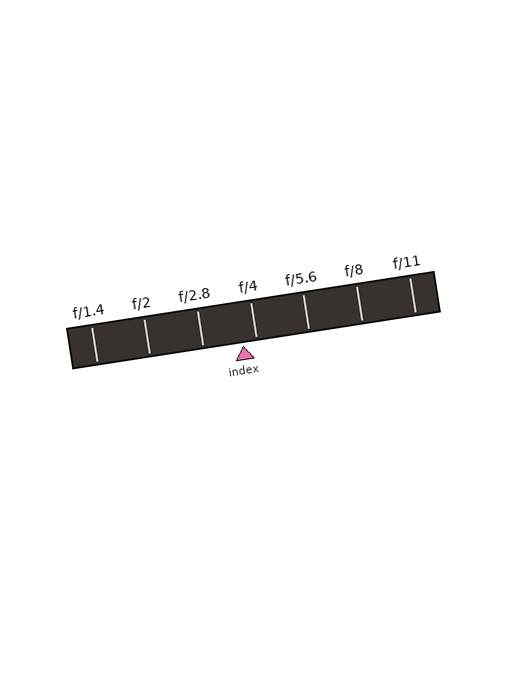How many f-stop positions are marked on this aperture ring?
There are 7 f-stop positions marked.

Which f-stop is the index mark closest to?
The index mark is closest to f/4.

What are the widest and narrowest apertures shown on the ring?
The widest aperture shown is f/1.4 and the narrowest is f/11.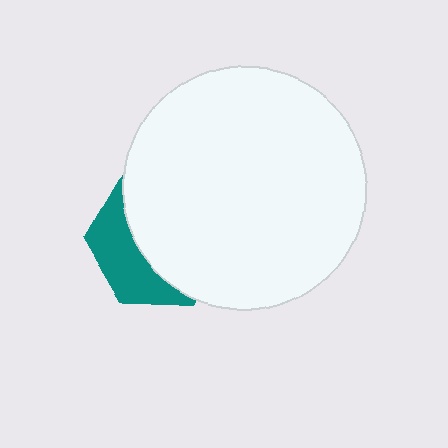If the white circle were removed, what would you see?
You would see the complete teal hexagon.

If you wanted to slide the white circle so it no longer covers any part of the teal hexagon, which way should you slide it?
Slide it right — that is the most direct way to separate the two shapes.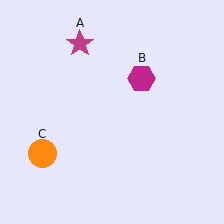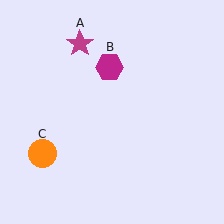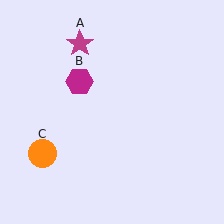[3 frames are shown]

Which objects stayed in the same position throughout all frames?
Magenta star (object A) and orange circle (object C) remained stationary.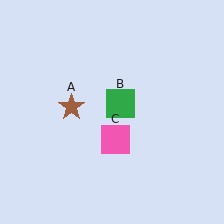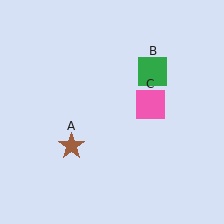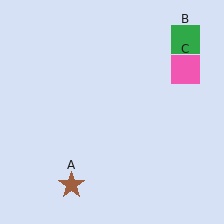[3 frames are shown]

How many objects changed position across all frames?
3 objects changed position: brown star (object A), green square (object B), pink square (object C).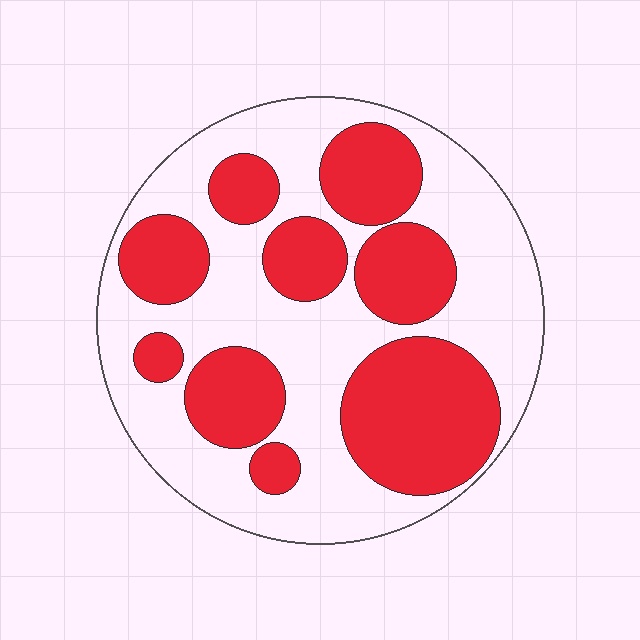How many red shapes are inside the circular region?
9.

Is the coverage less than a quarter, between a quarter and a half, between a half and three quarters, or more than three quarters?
Between a quarter and a half.